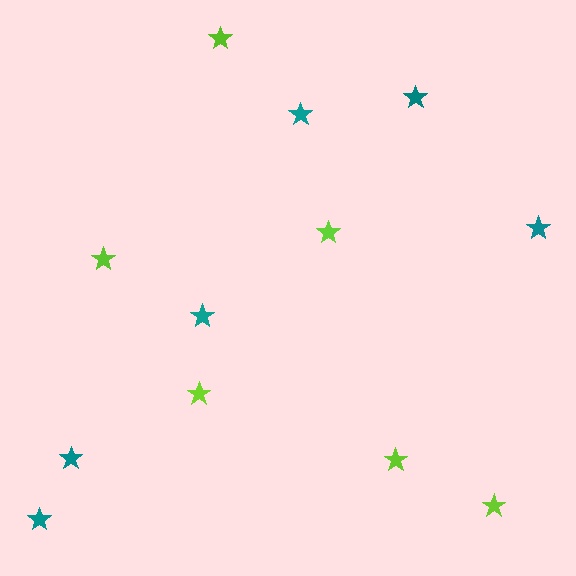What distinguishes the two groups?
There are 2 groups: one group of teal stars (6) and one group of lime stars (6).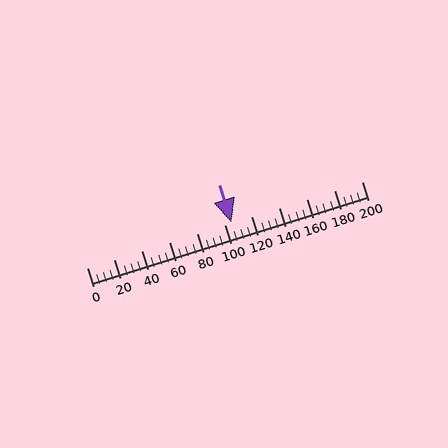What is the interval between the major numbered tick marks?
The major tick marks are spaced 20 units apart.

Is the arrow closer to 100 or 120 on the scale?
The arrow is closer to 100.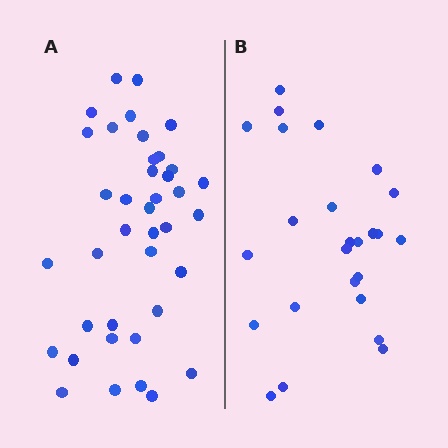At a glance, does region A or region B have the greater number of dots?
Region A (the left region) has more dots.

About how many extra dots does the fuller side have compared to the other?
Region A has approximately 15 more dots than region B.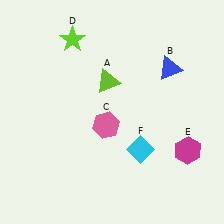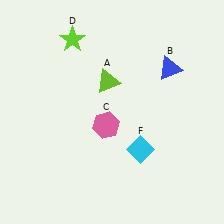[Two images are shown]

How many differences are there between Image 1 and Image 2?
There is 1 difference between the two images.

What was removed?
The magenta hexagon (E) was removed in Image 2.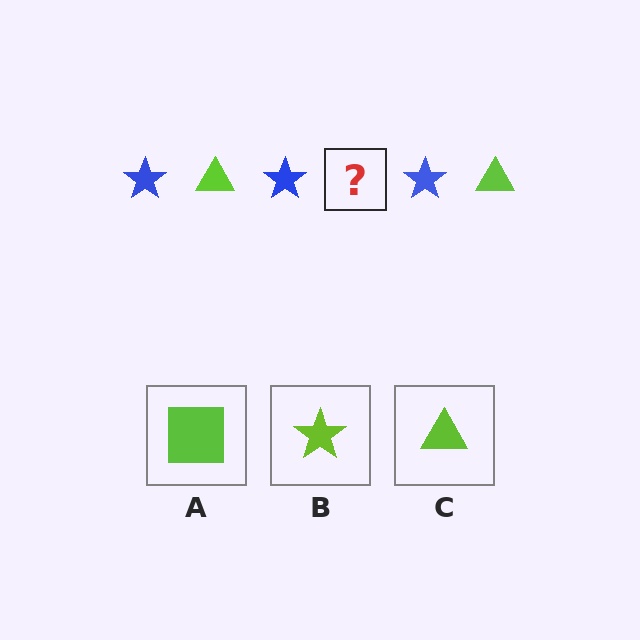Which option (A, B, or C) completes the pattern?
C.